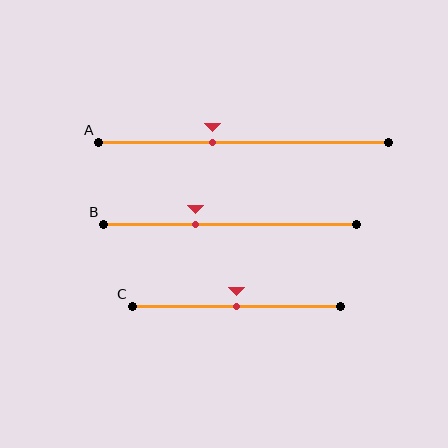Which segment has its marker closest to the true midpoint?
Segment C has its marker closest to the true midpoint.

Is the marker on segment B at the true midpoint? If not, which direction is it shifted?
No, the marker on segment B is shifted to the left by about 14% of the segment length.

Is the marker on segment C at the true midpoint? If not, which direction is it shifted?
Yes, the marker on segment C is at the true midpoint.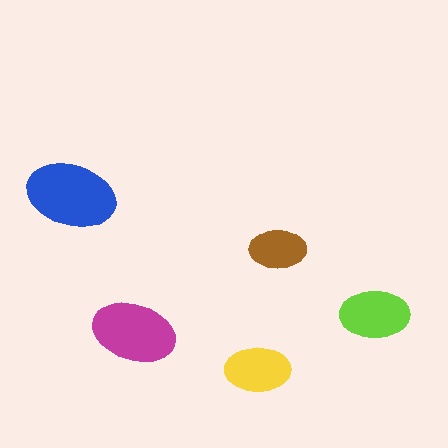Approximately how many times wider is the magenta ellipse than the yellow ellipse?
About 1.5 times wider.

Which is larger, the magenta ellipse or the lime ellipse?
The magenta one.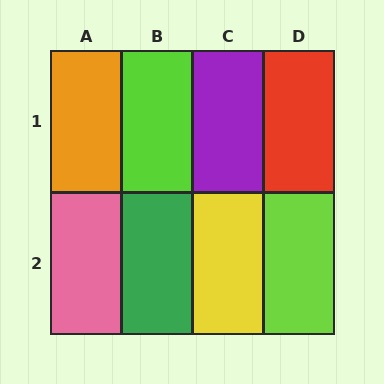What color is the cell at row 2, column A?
Pink.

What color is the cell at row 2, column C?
Yellow.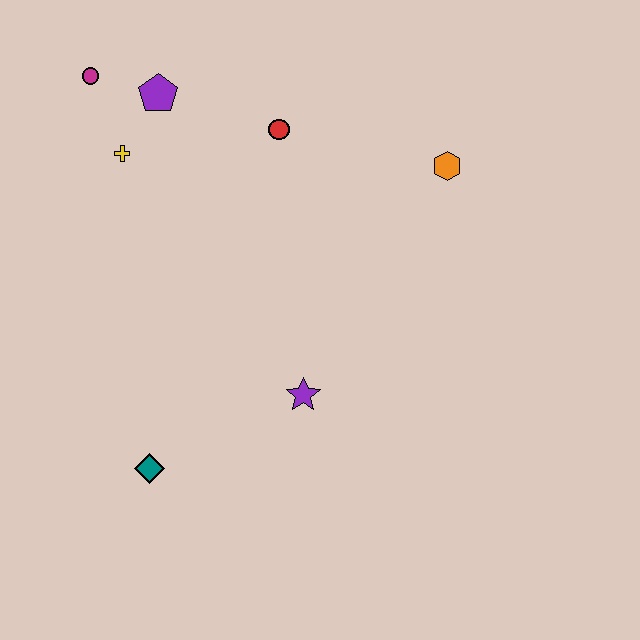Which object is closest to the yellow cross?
The purple pentagon is closest to the yellow cross.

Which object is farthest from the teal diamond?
The orange hexagon is farthest from the teal diamond.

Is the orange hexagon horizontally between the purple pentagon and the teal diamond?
No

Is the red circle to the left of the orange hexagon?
Yes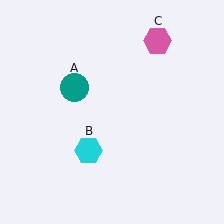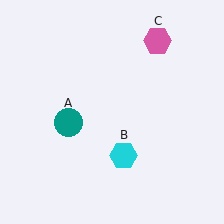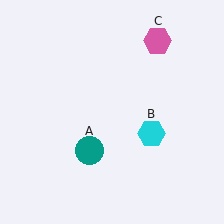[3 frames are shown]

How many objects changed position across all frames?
2 objects changed position: teal circle (object A), cyan hexagon (object B).